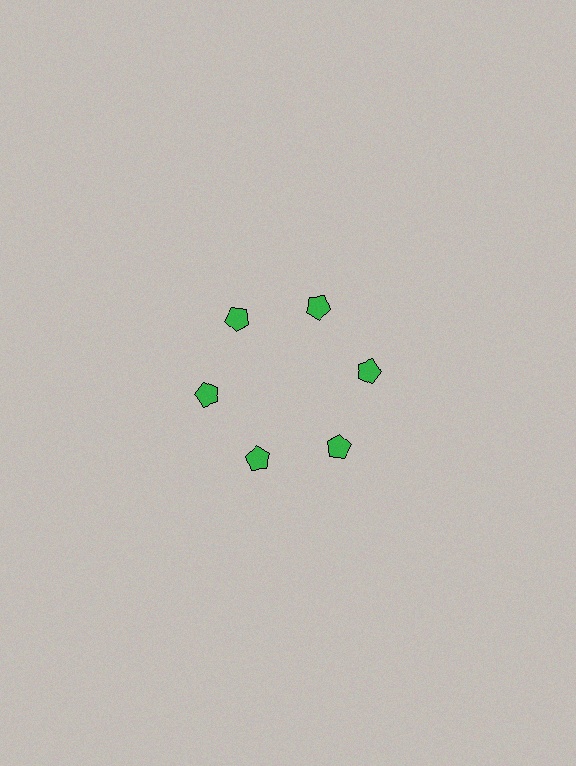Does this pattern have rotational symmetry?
Yes, this pattern has 6-fold rotational symmetry. It looks the same after rotating 60 degrees around the center.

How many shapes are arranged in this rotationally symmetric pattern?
There are 6 shapes, arranged in 6 groups of 1.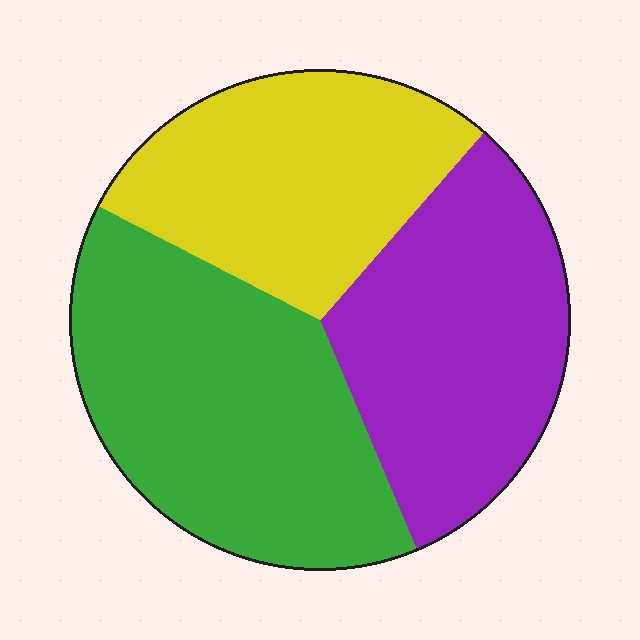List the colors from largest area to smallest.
From largest to smallest: green, purple, yellow.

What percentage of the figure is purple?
Purple takes up about one third (1/3) of the figure.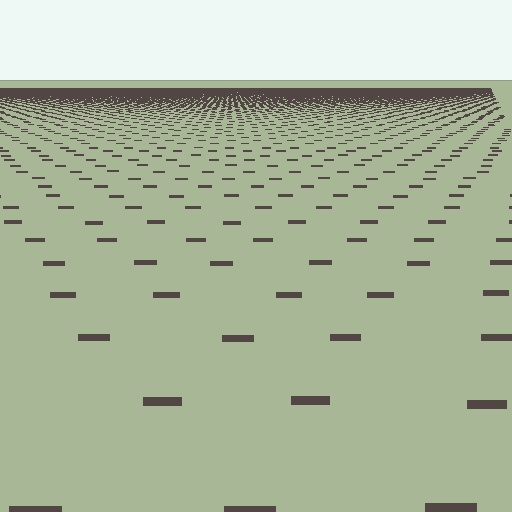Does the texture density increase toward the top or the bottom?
Density increases toward the top.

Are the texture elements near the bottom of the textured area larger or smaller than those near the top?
Larger. Near the bottom, elements are closer to the viewer and appear at a bigger on-screen size.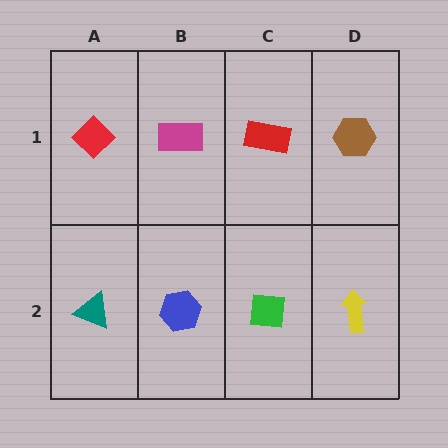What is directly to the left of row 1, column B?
A red diamond.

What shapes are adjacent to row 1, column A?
A teal triangle (row 2, column A), a magenta rectangle (row 1, column B).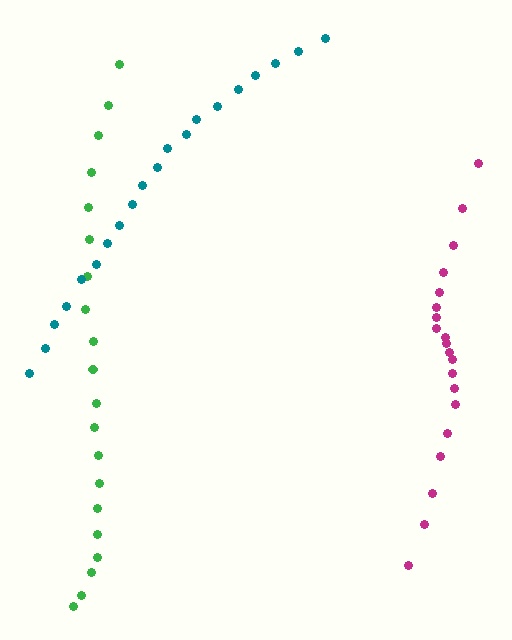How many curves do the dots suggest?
There are 3 distinct paths.